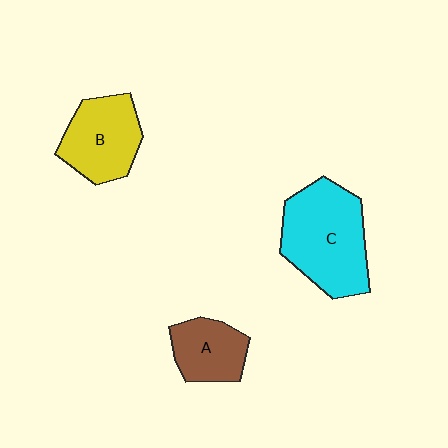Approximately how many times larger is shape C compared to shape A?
Approximately 1.9 times.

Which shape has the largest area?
Shape C (cyan).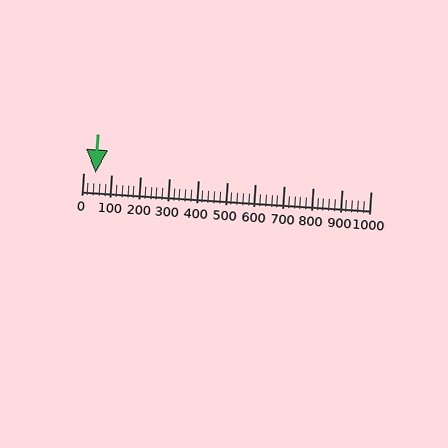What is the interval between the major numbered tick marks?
The major tick marks are spaced 100 units apart.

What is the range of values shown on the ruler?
The ruler shows values from 0 to 1000.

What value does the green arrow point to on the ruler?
The green arrow points to approximately 44.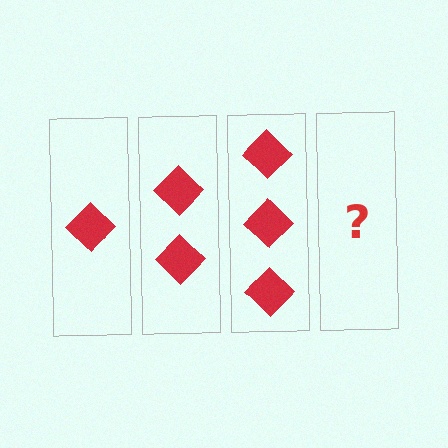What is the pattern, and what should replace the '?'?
The pattern is that each step adds one more diamond. The '?' should be 4 diamonds.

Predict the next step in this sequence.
The next step is 4 diamonds.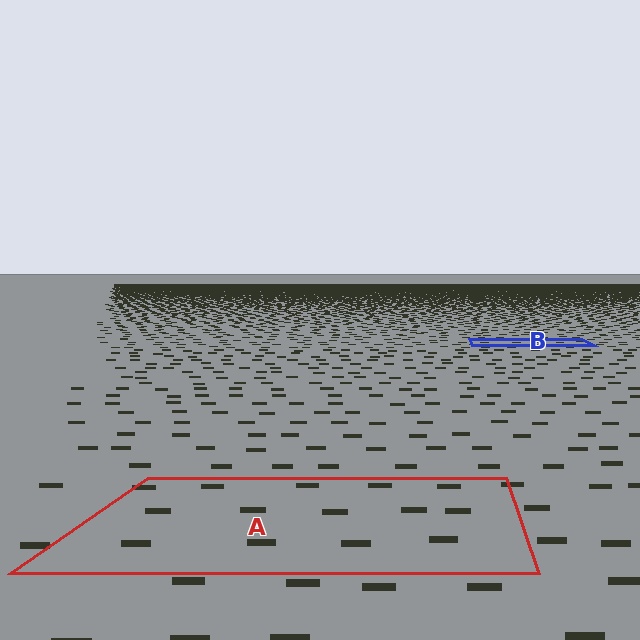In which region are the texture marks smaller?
The texture marks are smaller in region B, because it is farther away.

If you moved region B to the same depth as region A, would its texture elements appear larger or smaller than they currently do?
They would appear larger. At a closer depth, the same texture elements are projected at a bigger on-screen size.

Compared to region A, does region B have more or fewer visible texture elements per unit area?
Region B has more texture elements per unit area — they are packed more densely because it is farther away.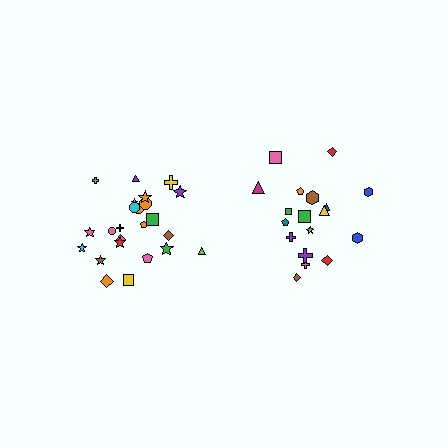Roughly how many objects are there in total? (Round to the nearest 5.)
Roughly 45 objects in total.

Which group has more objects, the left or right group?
The left group.